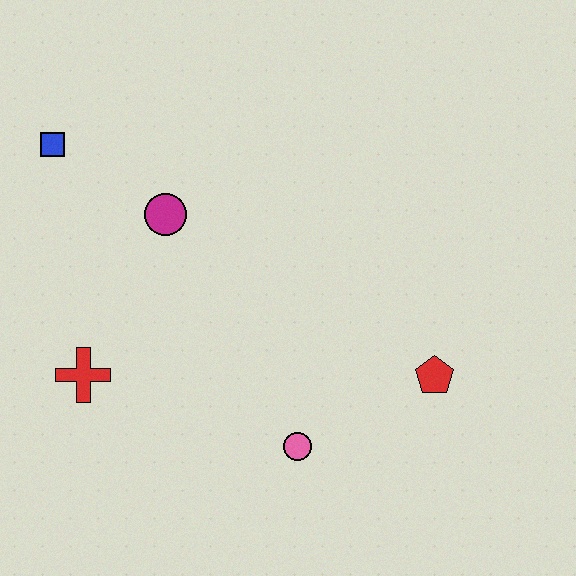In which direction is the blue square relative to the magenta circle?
The blue square is to the left of the magenta circle.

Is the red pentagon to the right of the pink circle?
Yes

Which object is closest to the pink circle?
The red pentagon is closest to the pink circle.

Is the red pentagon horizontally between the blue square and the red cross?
No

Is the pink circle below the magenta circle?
Yes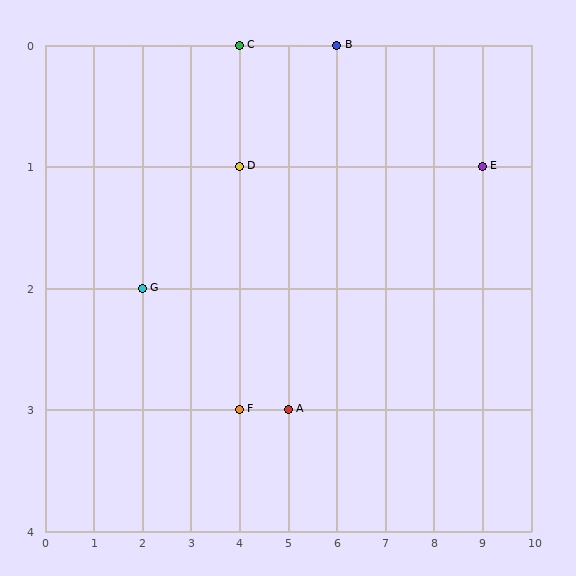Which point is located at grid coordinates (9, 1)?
Point E is at (9, 1).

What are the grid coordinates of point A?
Point A is at grid coordinates (5, 3).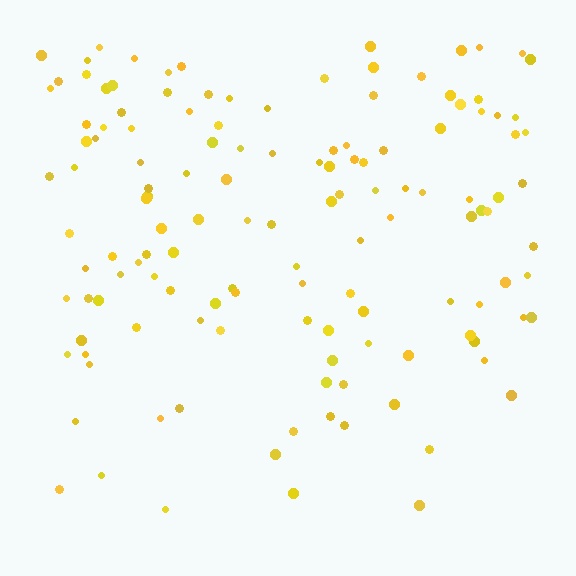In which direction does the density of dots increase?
From bottom to top, with the top side densest.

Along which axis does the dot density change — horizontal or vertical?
Vertical.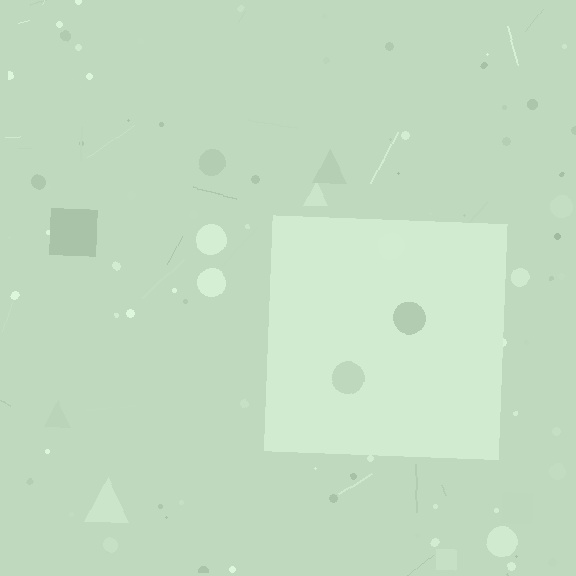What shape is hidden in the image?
A square is hidden in the image.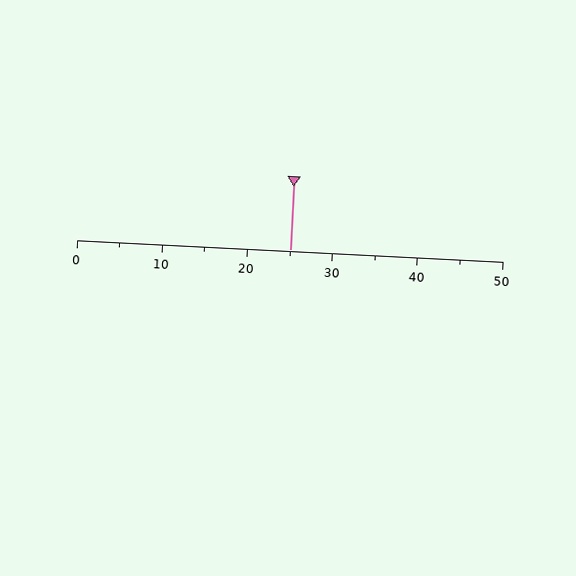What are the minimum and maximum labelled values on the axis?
The axis runs from 0 to 50.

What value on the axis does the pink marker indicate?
The marker indicates approximately 25.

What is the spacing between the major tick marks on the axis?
The major ticks are spaced 10 apart.